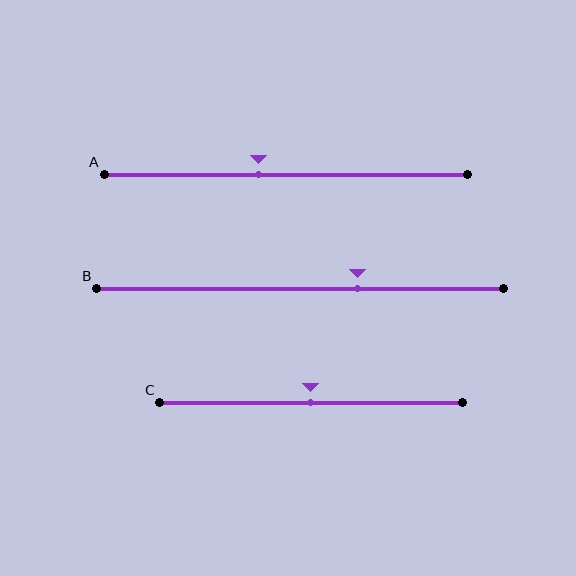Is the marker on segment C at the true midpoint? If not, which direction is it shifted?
Yes, the marker on segment C is at the true midpoint.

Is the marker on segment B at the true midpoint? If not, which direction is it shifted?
No, the marker on segment B is shifted to the right by about 14% of the segment length.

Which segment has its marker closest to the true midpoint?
Segment C has its marker closest to the true midpoint.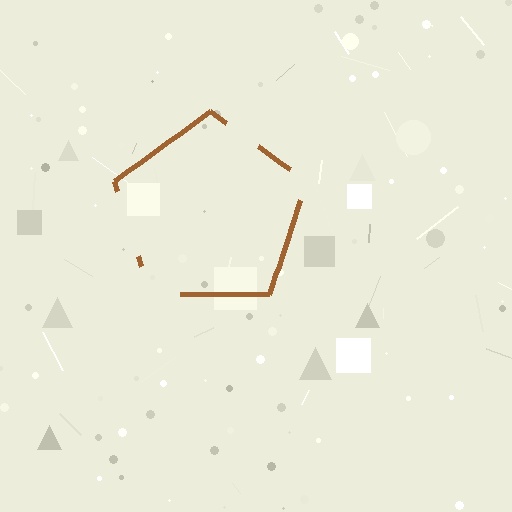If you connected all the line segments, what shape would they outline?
They would outline a pentagon.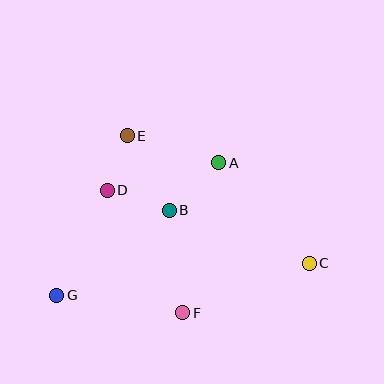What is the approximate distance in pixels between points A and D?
The distance between A and D is approximately 115 pixels.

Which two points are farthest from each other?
Points C and G are farthest from each other.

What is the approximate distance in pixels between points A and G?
The distance between A and G is approximately 209 pixels.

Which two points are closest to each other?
Points D and E are closest to each other.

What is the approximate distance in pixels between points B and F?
The distance between B and F is approximately 104 pixels.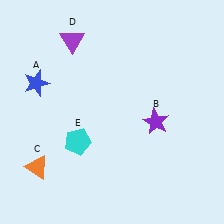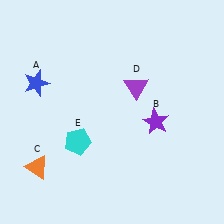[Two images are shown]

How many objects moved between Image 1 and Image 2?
1 object moved between the two images.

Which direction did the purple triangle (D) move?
The purple triangle (D) moved right.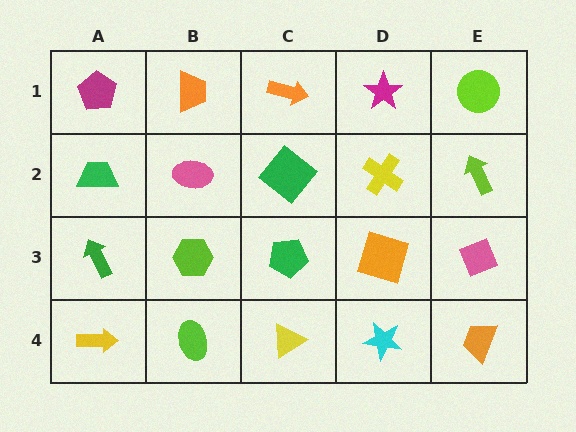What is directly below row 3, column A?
A yellow arrow.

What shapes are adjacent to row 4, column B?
A lime hexagon (row 3, column B), a yellow arrow (row 4, column A), a yellow triangle (row 4, column C).